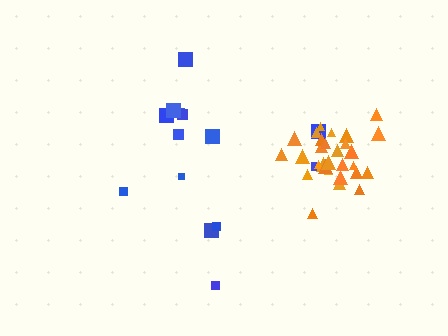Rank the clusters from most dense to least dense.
orange, blue.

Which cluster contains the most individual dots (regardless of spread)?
Orange (29).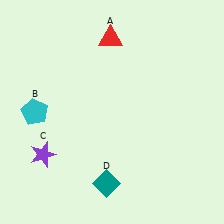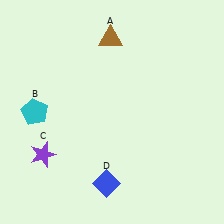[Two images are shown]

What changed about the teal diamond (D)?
In Image 1, D is teal. In Image 2, it changed to blue.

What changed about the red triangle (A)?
In Image 1, A is red. In Image 2, it changed to brown.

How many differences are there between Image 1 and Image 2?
There are 2 differences between the two images.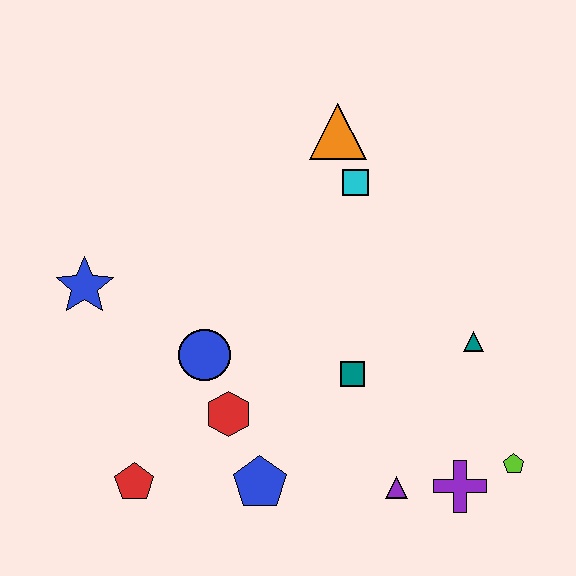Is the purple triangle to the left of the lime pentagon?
Yes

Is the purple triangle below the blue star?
Yes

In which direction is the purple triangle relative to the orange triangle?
The purple triangle is below the orange triangle.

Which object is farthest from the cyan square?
The red pentagon is farthest from the cyan square.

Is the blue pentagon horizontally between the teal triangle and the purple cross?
No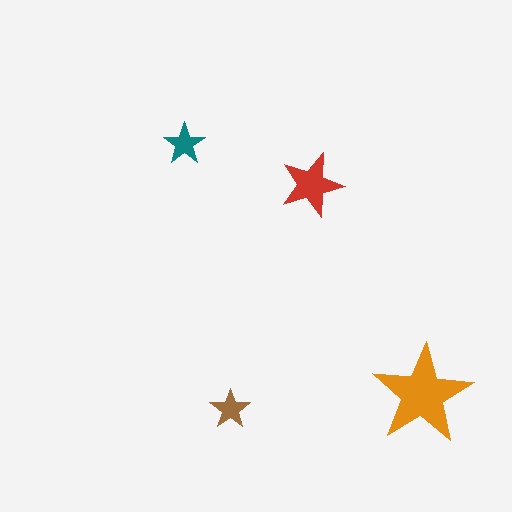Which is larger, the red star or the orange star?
The orange one.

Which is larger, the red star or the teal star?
The red one.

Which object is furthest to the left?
The teal star is leftmost.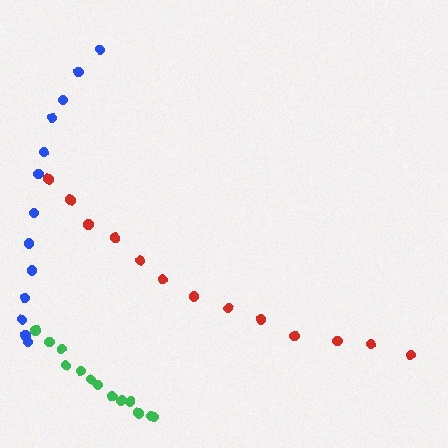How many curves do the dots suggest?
There are 3 distinct paths.